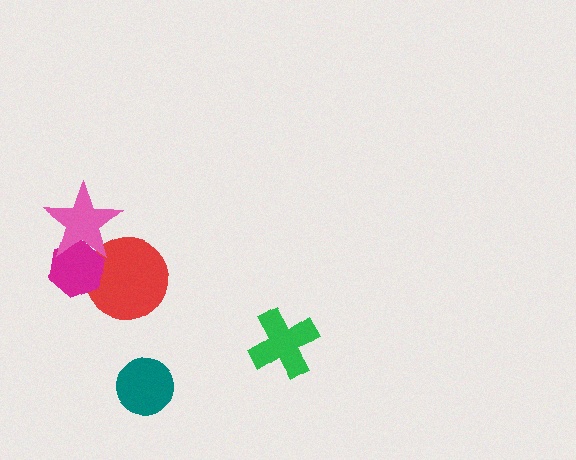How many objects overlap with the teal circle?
0 objects overlap with the teal circle.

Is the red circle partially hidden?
Yes, it is partially covered by another shape.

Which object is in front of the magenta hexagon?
The pink star is in front of the magenta hexagon.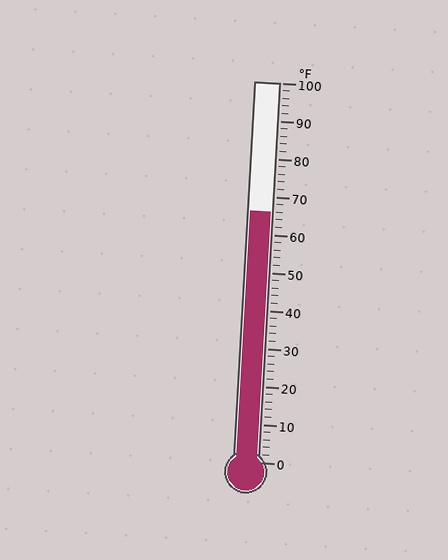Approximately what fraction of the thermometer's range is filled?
The thermometer is filled to approximately 65% of its range.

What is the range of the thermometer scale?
The thermometer scale ranges from 0°F to 100°F.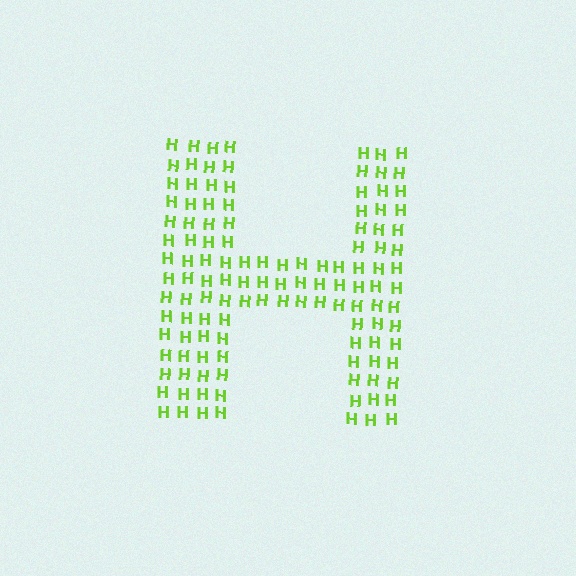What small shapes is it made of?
It is made of small letter H's.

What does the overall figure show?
The overall figure shows the letter H.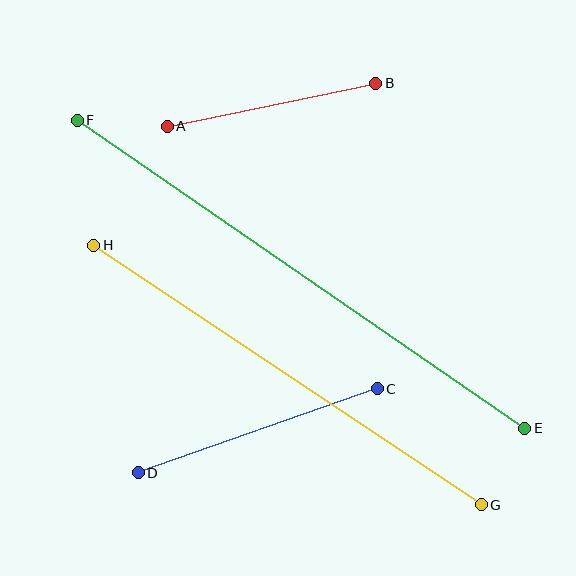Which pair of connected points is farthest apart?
Points E and F are farthest apart.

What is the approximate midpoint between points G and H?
The midpoint is at approximately (288, 375) pixels.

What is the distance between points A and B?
The distance is approximately 213 pixels.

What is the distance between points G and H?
The distance is approximately 466 pixels.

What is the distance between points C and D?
The distance is approximately 253 pixels.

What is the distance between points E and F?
The distance is approximately 543 pixels.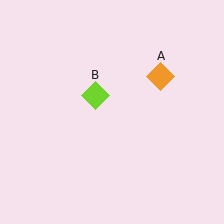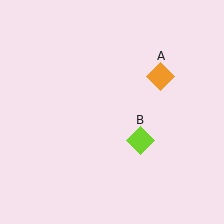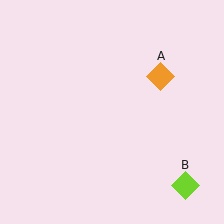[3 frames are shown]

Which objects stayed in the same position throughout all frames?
Orange diamond (object A) remained stationary.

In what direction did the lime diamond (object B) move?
The lime diamond (object B) moved down and to the right.